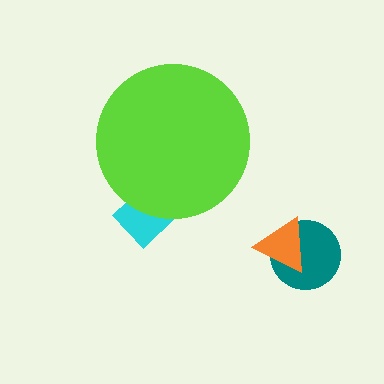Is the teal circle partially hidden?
No, the teal circle is fully visible.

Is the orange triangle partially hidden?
No, the orange triangle is fully visible.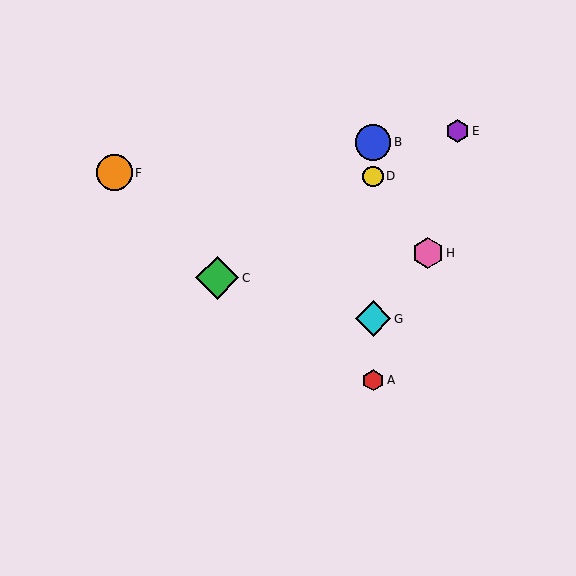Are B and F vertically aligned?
No, B is at x≈373 and F is at x≈114.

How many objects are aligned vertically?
4 objects (A, B, D, G) are aligned vertically.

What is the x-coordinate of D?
Object D is at x≈373.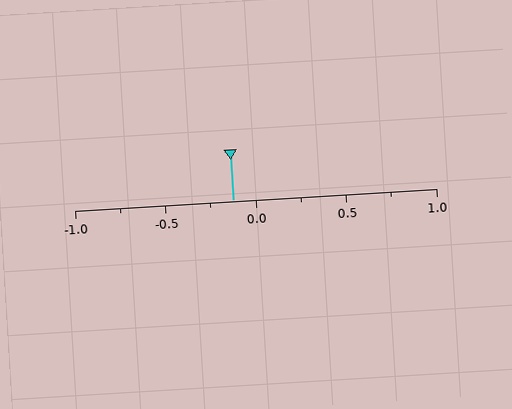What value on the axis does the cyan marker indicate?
The marker indicates approximately -0.12.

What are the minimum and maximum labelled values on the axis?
The axis runs from -1.0 to 1.0.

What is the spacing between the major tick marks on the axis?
The major ticks are spaced 0.5 apart.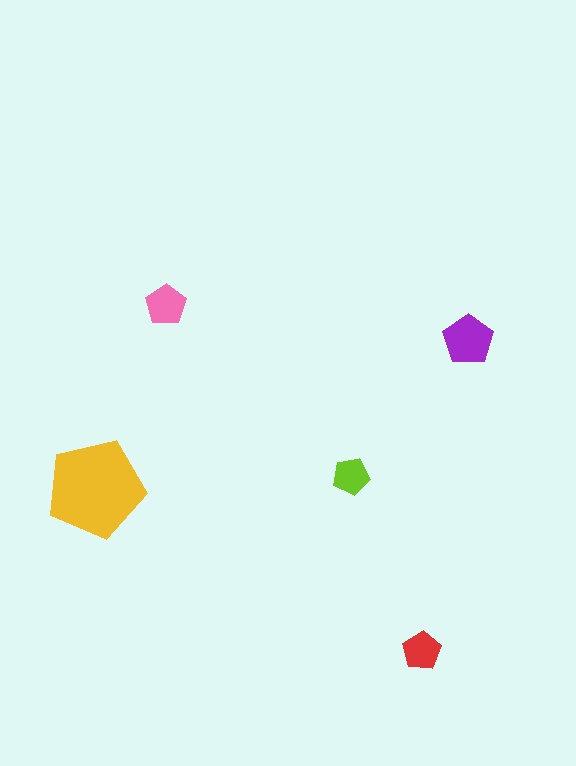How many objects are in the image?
There are 5 objects in the image.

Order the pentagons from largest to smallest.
the yellow one, the purple one, the pink one, the red one, the lime one.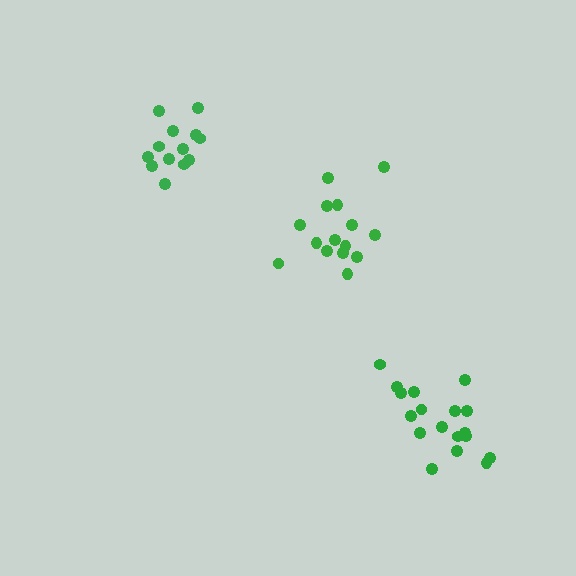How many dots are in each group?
Group 1: 13 dots, Group 2: 15 dots, Group 3: 18 dots (46 total).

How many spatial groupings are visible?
There are 3 spatial groupings.